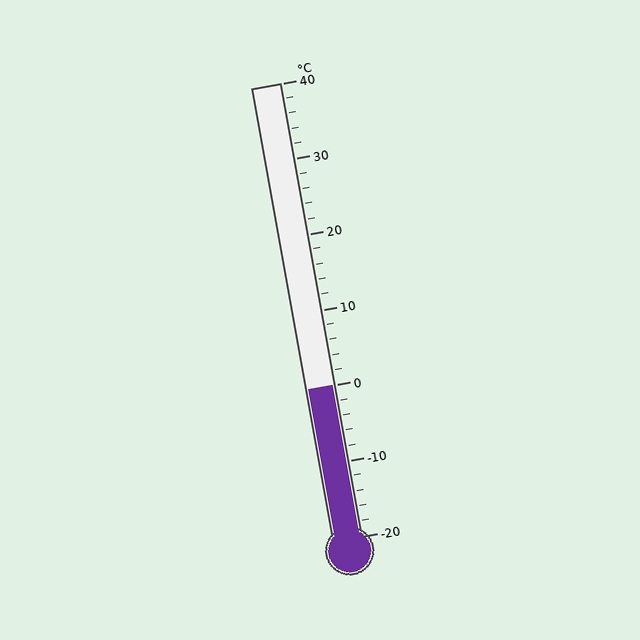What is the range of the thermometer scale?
The thermometer scale ranges from -20°C to 40°C.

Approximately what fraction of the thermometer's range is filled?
The thermometer is filled to approximately 35% of its range.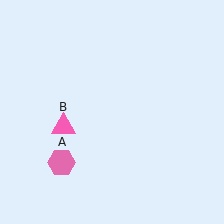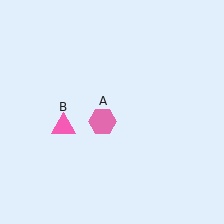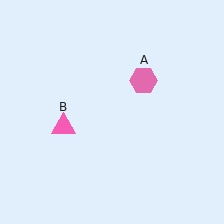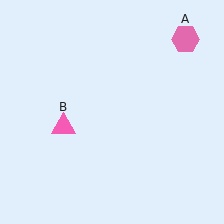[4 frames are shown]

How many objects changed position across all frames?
1 object changed position: pink hexagon (object A).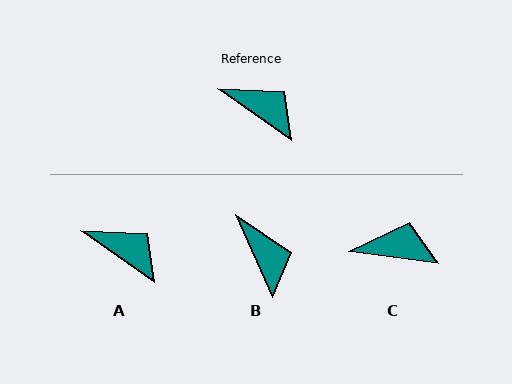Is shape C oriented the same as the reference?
No, it is off by about 27 degrees.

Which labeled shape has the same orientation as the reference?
A.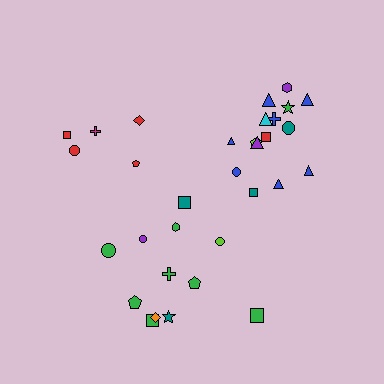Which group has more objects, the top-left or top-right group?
The top-right group.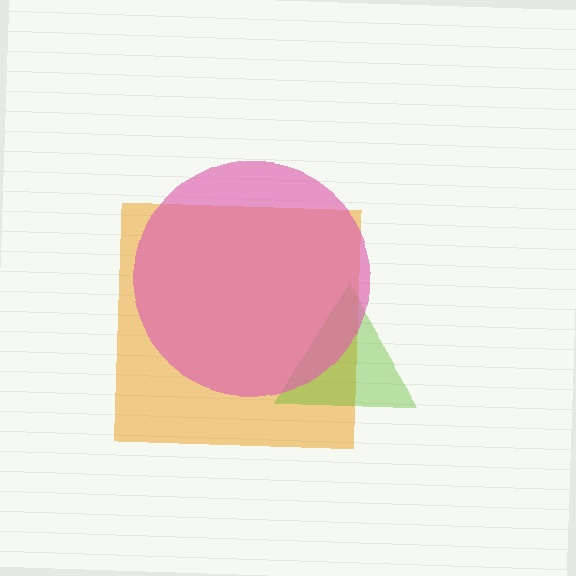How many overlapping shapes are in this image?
There are 3 overlapping shapes in the image.